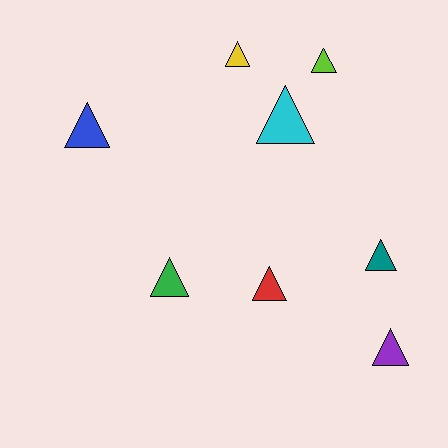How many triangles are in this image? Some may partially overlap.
There are 8 triangles.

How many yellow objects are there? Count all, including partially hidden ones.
There is 1 yellow object.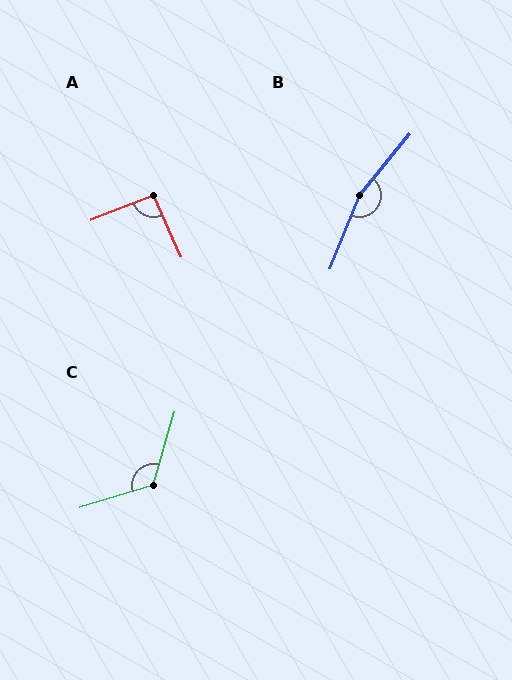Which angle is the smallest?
A, at approximately 92 degrees.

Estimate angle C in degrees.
Approximately 123 degrees.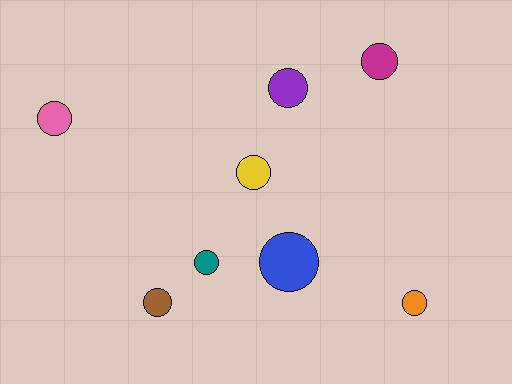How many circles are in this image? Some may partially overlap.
There are 8 circles.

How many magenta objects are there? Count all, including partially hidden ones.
There is 1 magenta object.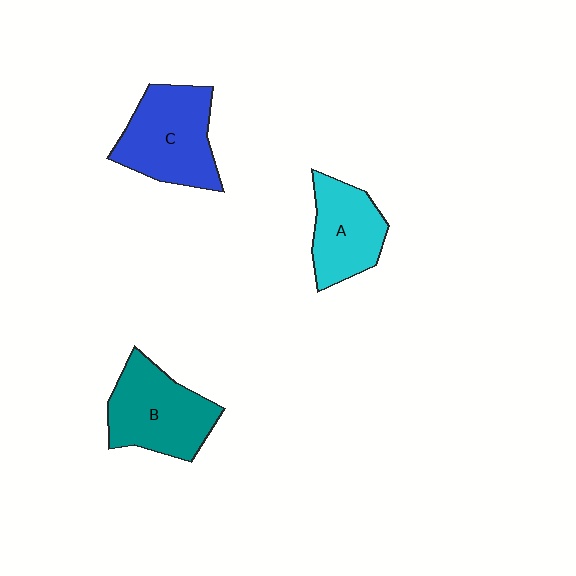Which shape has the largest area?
Shape C (blue).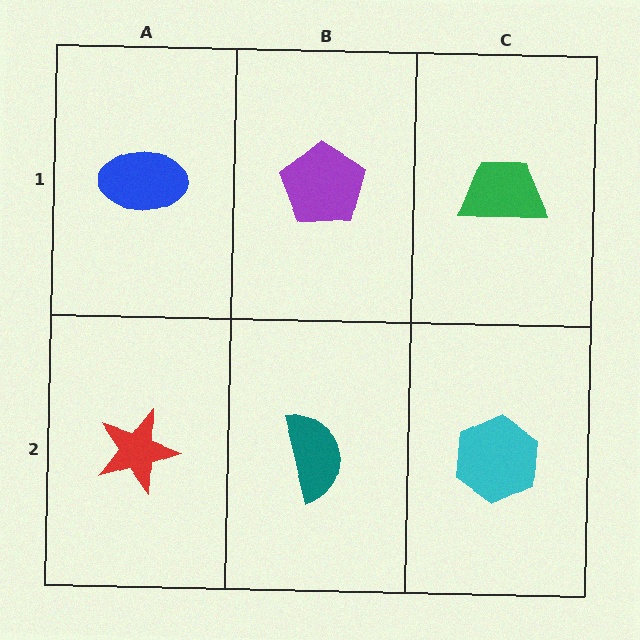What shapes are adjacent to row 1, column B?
A teal semicircle (row 2, column B), a blue ellipse (row 1, column A), a green trapezoid (row 1, column C).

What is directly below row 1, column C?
A cyan hexagon.